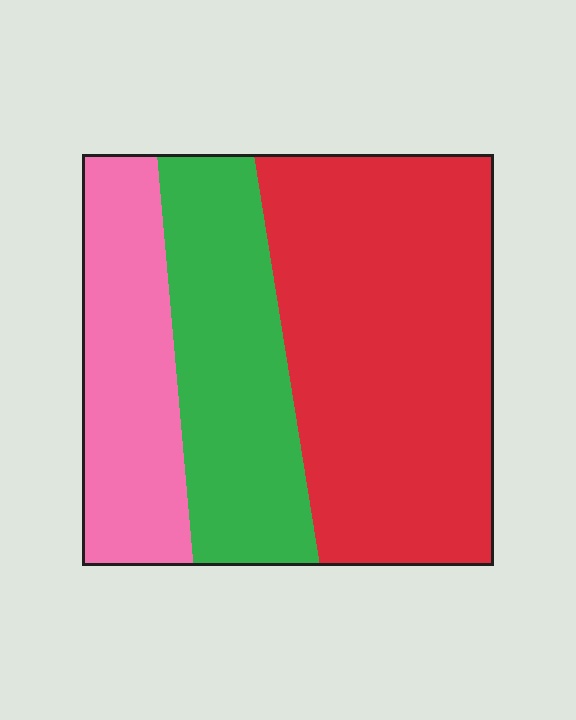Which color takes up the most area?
Red, at roughly 50%.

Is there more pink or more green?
Green.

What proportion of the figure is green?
Green covers roughly 25% of the figure.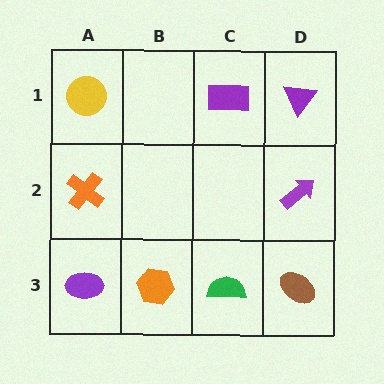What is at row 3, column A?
A purple ellipse.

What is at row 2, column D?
A purple arrow.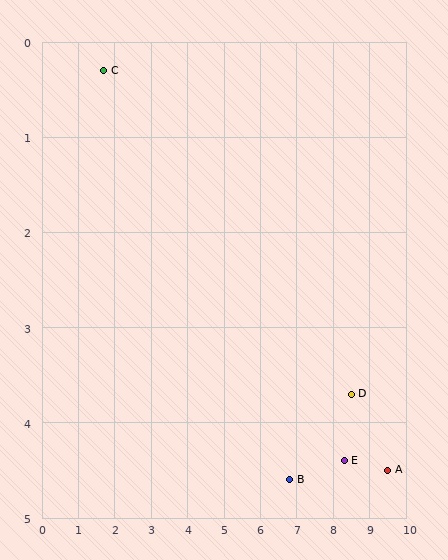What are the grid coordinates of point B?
Point B is at approximately (6.8, 4.6).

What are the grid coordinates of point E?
Point E is at approximately (8.3, 4.4).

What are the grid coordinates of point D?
Point D is at approximately (8.5, 3.7).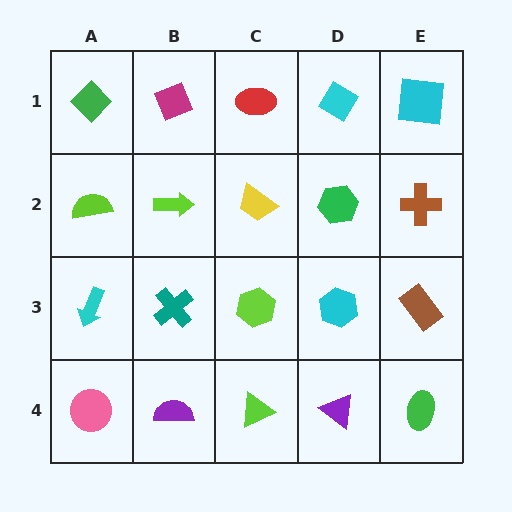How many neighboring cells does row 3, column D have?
4.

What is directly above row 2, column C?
A red ellipse.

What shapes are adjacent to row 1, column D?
A green hexagon (row 2, column D), a red ellipse (row 1, column C), a cyan square (row 1, column E).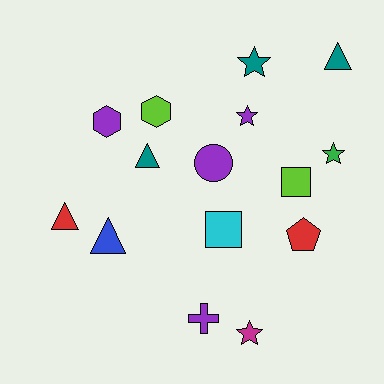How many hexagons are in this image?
There are 2 hexagons.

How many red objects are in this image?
There are 2 red objects.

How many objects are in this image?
There are 15 objects.